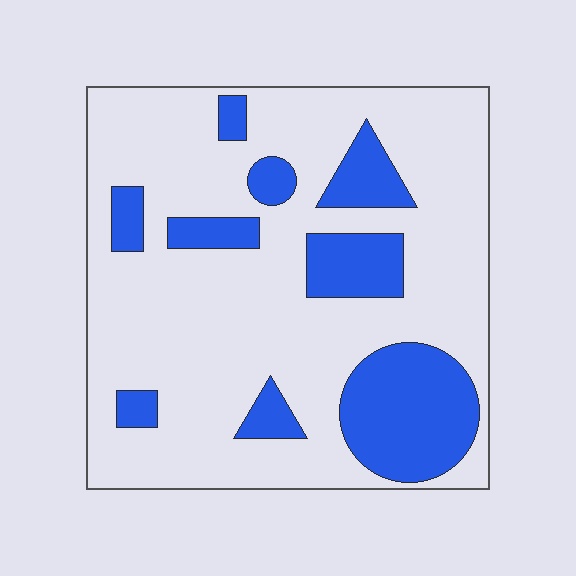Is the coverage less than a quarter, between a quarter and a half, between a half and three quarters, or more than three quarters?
Less than a quarter.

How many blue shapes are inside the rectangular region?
9.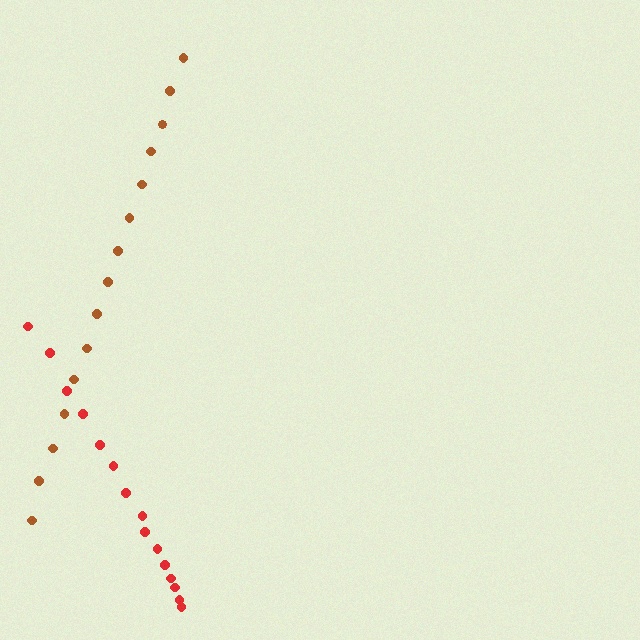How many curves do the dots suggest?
There are 2 distinct paths.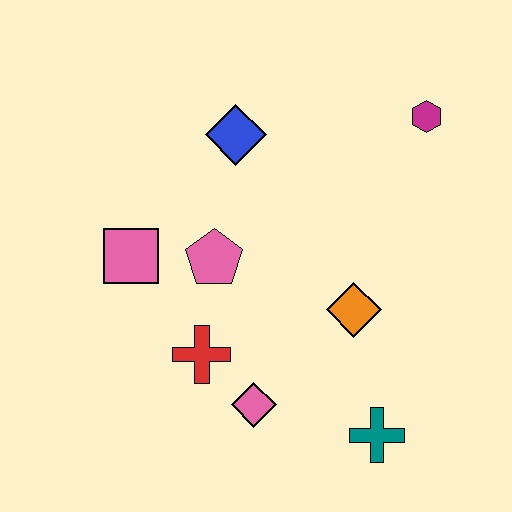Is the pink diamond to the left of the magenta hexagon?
Yes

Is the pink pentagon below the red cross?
No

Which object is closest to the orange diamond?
The teal cross is closest to the orange diamond.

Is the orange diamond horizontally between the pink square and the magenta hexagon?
Yes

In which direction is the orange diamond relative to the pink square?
The orange diamond is to the right of the pink square.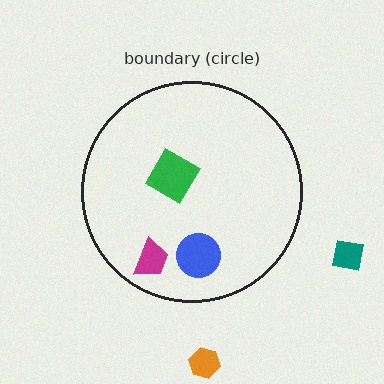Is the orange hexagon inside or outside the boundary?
Outside.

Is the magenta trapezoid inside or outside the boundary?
Inside.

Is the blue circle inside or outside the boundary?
Inside.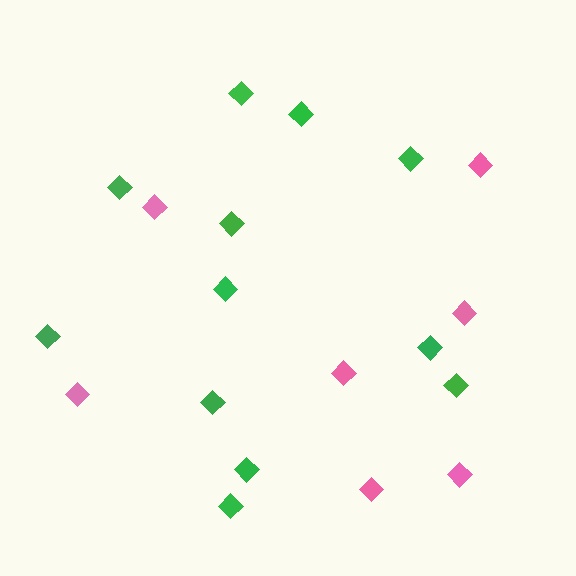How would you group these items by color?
There are 2 groups: one group of pink diamonds (7) and one group of green diamonds (12).